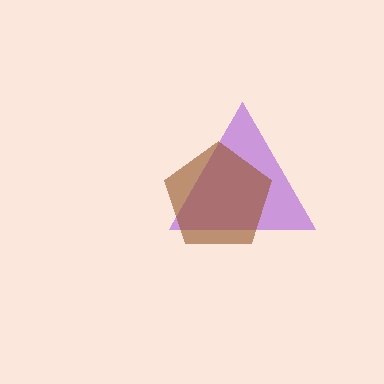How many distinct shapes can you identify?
There are 2 distinct shapes: a purple triangle, a brown pentagon.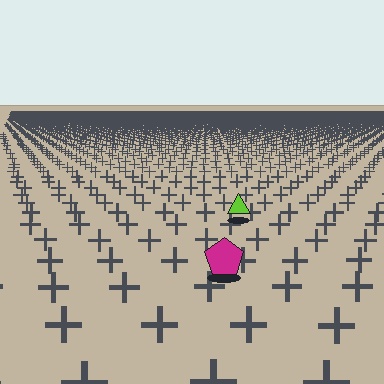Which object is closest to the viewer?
The magenta pentagon is closest. The texture marks near it are larger and more spread out.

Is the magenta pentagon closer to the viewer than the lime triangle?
Yes. The magenta pentagon is closer — you can tell from the texture gradient: the ground texture is coarser near it.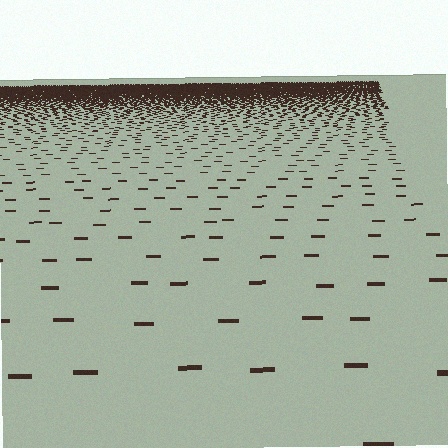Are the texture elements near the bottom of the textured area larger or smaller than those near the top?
Larger. Near the bottom, elements are closer to the viewer and appear at a bigger on-screen size.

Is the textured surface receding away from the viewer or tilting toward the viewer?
The surface is receding away from the viewer. Texture elements get smaller and denser toward the top.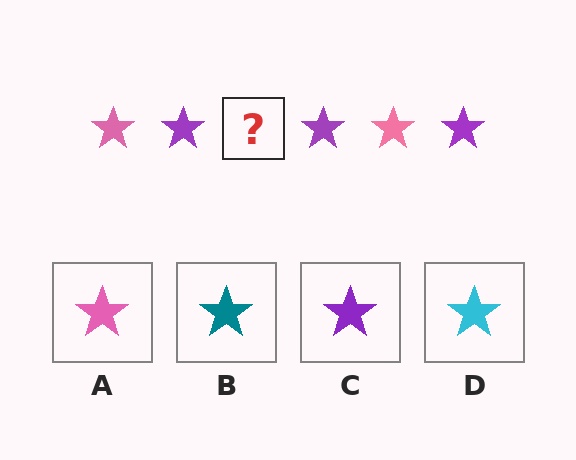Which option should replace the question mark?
Option A.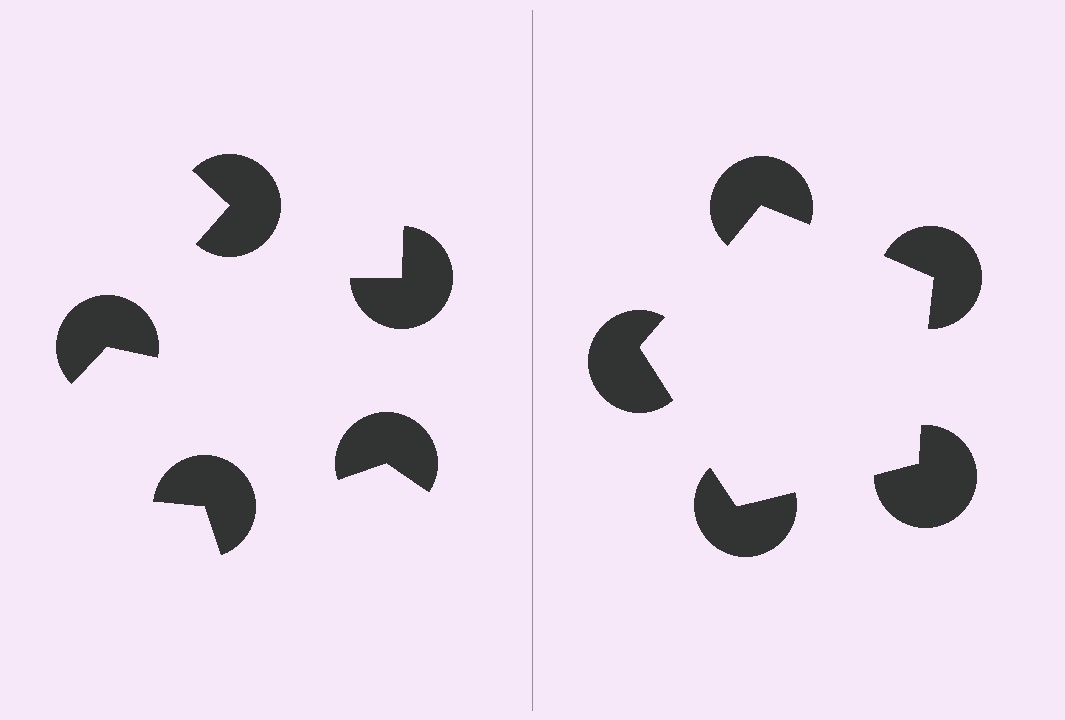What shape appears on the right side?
An illusory pentagon.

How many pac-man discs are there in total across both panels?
10 — 5 on each side.